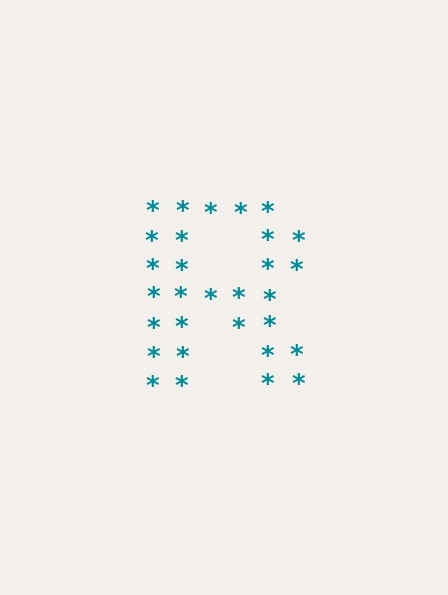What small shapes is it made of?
It is made of small asterisks.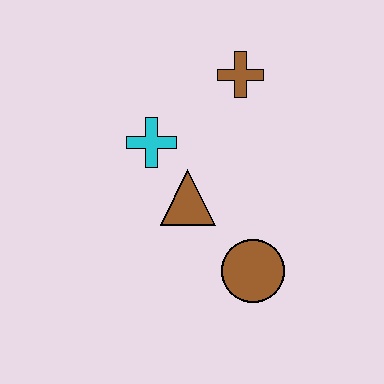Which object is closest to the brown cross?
The cyan cross is closest to the brown cross.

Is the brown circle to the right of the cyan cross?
Yes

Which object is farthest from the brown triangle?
The brown cross is farthest from the brown triangle.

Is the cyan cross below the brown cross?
Yes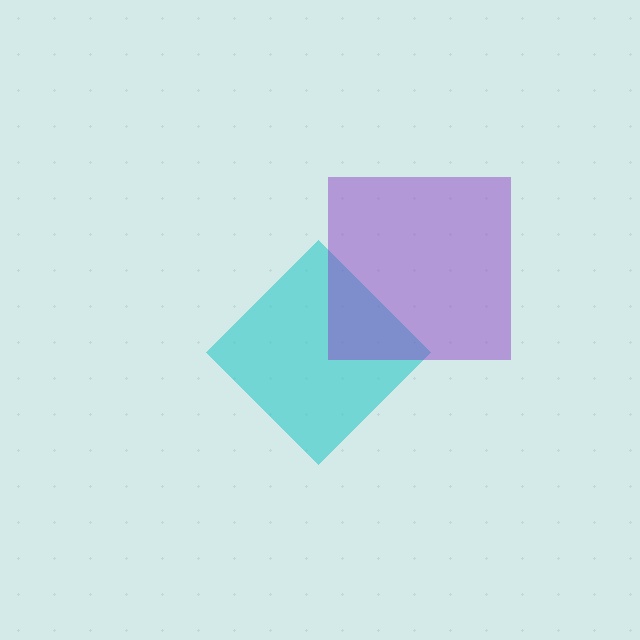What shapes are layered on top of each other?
The layered shapes are: a cyan diamond, a purple square.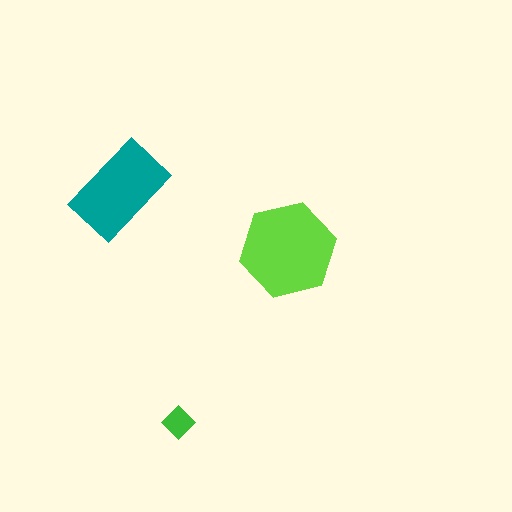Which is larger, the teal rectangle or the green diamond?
The teal rectangle.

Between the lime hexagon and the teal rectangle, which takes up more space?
The lime hexagon.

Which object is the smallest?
The green diamond.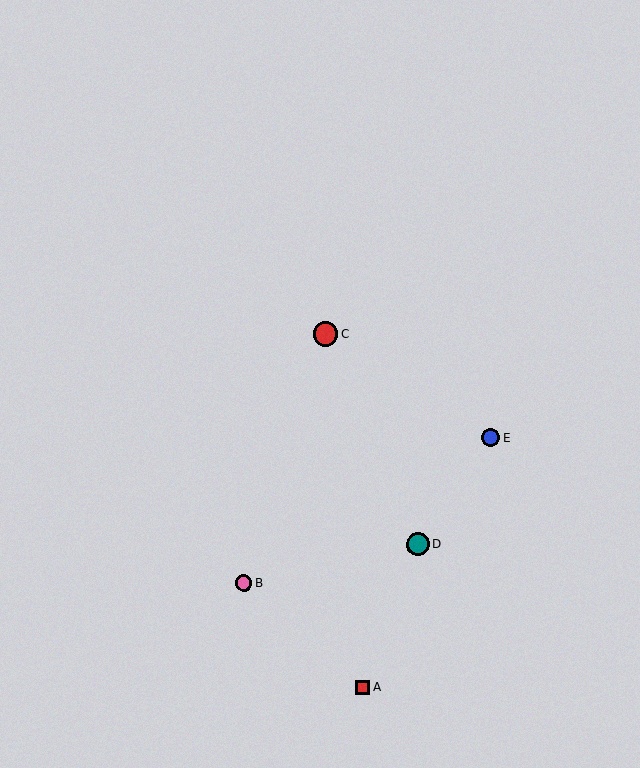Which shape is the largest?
The red circle (labeled C) is the largest.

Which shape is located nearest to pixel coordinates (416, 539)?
The teal circle (labeled D) at (418, 544) is nearest to that location.